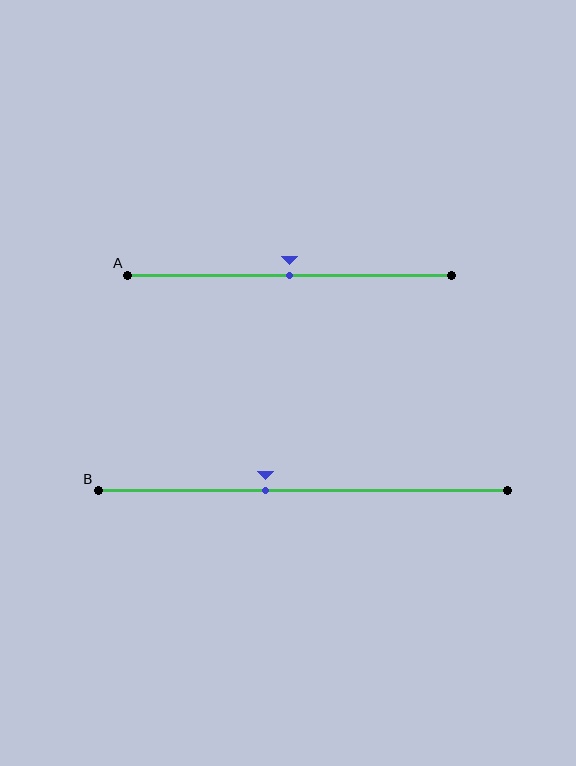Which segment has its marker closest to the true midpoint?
Segment A has its marker closest to the true midpoint.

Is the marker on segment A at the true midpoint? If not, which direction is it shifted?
Yes, the marker on segment A is at the true midpoint.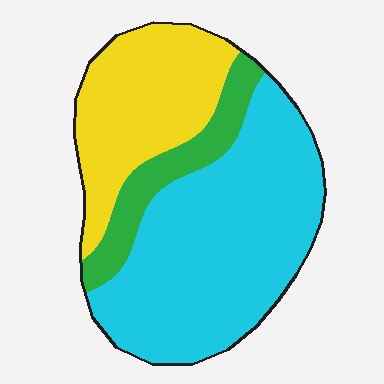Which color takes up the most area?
Cyan, at roughly 55%.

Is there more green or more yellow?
Yellow.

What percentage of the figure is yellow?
Yellow takes up between a sixth and a third of the figure.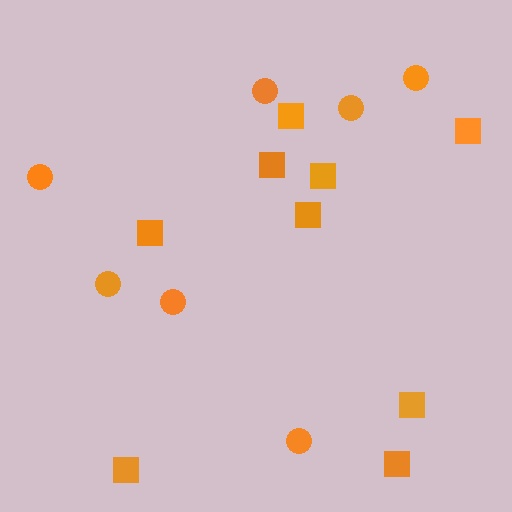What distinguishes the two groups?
There are 2 groups: one group of circles (7) and one group of squares (9).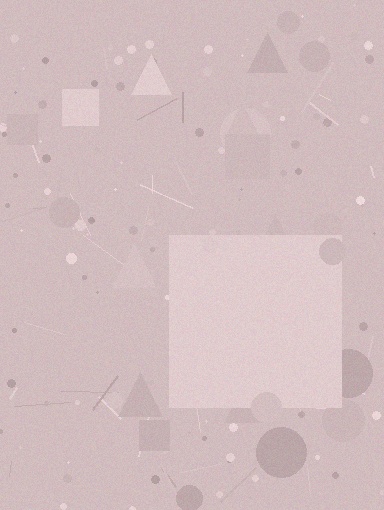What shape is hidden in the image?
A square is hidden in the image.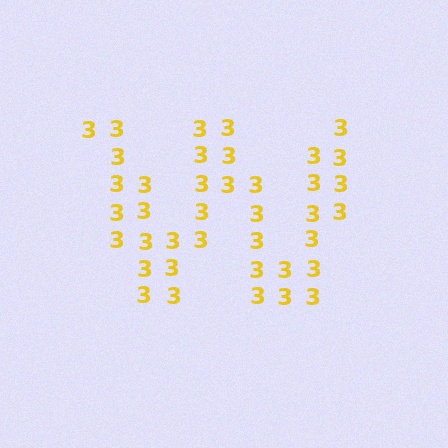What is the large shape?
The large shape is the letter W.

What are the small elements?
The small elements are digit 3's.